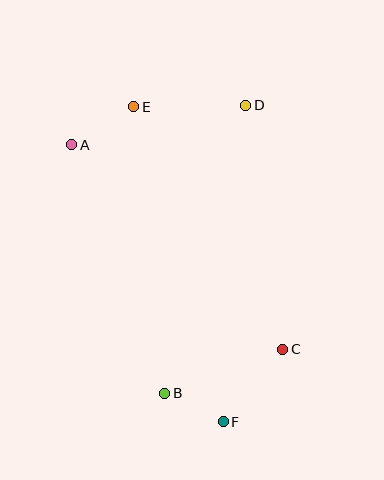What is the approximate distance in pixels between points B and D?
The distance between B and D is approximately 299 pixels.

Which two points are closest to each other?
Points B and F are closest to each other.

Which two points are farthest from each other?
Points E and F are farthest from each other.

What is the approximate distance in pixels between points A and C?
The distance between A and C is approximately 294 pixels.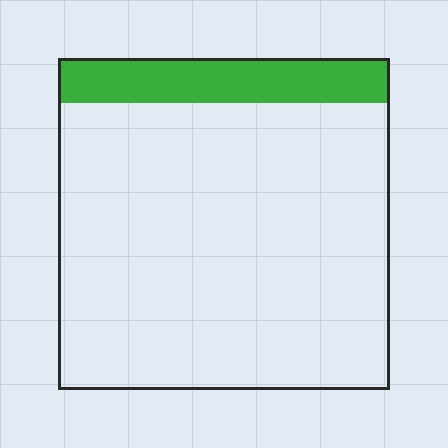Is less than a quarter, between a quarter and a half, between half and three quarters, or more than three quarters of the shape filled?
Less than a quarter.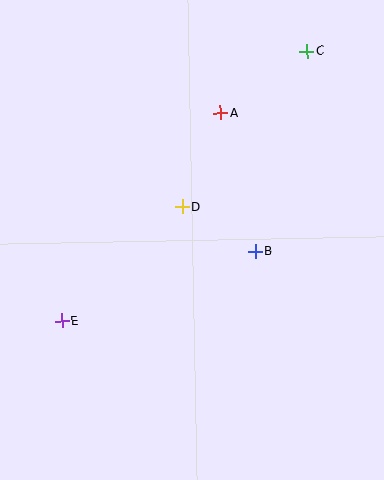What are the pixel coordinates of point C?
Point C is at (307, 51).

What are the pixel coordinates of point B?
Point B is at (255, 251).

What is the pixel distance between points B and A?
The distance between B and A is 142 pixels.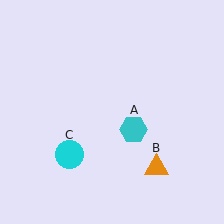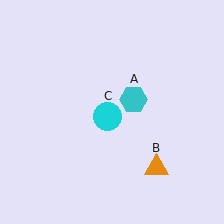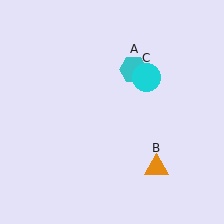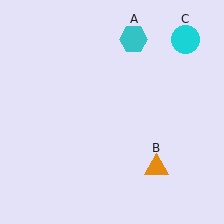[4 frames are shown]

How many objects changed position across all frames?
2 objects changed position: cyan hexagon (object A), cyan circle (object C).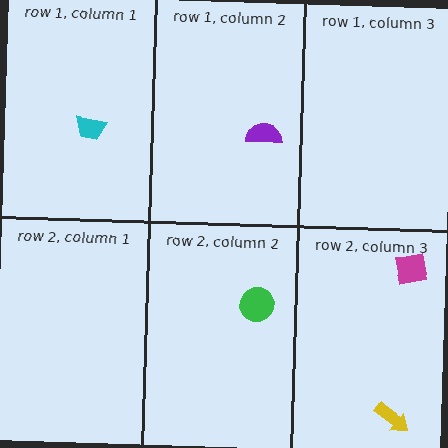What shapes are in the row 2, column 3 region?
The magenta square, the yellow arrow.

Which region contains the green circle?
The row 2, column 2 region.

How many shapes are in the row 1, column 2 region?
1.